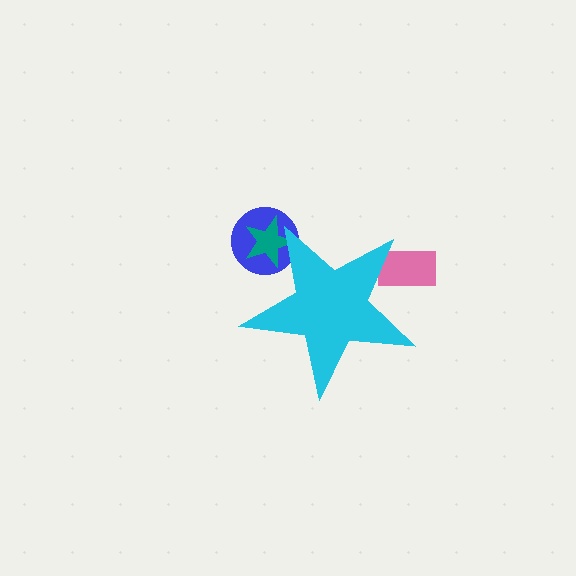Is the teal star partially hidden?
Yes, the teal star is partially hidden behind the cyan star.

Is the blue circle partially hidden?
Yes, the blue circle is partially hidden behind the cyan star.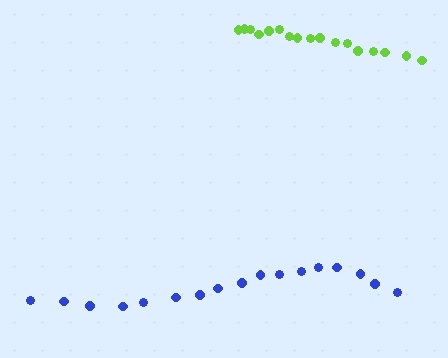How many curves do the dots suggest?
There are 2 distinct paths.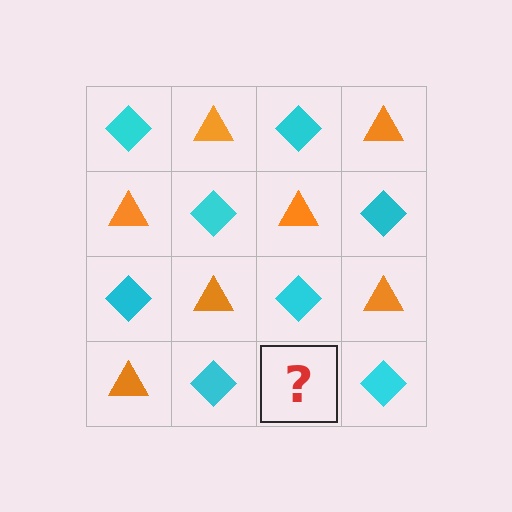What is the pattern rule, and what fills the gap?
The rule is that it alternates cyan diamond and orange triangle in a checkerboard pattern. The gap should be filled with an orange triangle.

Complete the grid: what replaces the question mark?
The question mark should be replaced with an orange triangle.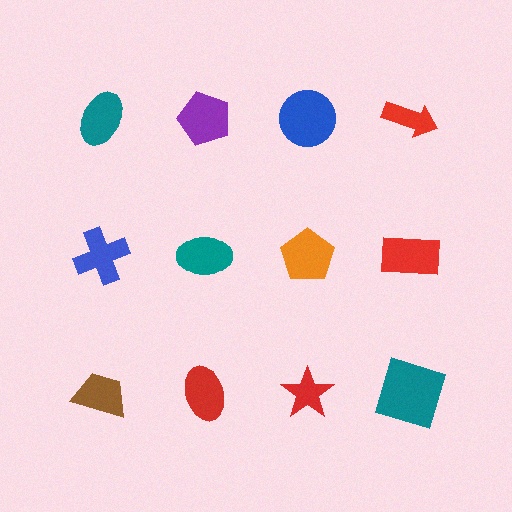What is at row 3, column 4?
A teal square.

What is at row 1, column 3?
A blue circle.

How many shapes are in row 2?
4 shapes.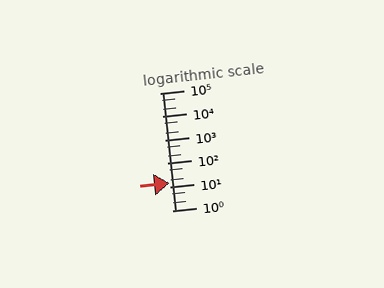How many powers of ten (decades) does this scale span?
The scale spans 5 decades, from 1 to 100000.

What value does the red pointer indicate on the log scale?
The pointer indicates approximately 14.